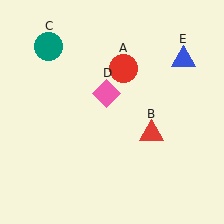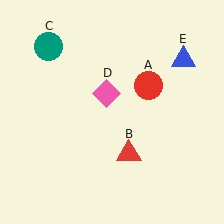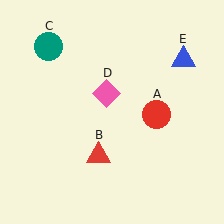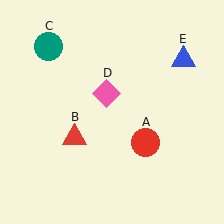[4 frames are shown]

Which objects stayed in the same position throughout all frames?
Teal circle (object C) and pink diamond (object D) and blue triangle (object E) remained stationary.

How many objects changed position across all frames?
2 objects changed position: red circle (object A), red triangle (object B).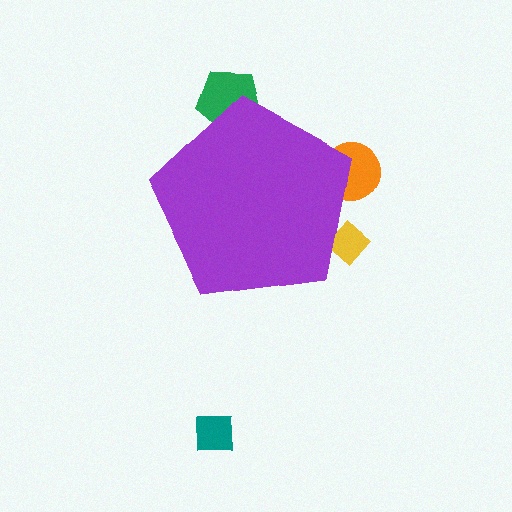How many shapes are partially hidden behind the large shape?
3 shapes are partially hidden.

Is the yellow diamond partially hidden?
Yes, the yellow diamond is partially hidden behind the purple pentagon.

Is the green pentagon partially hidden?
Yes, the green pentagon is partially hidden behind the purple pentagon.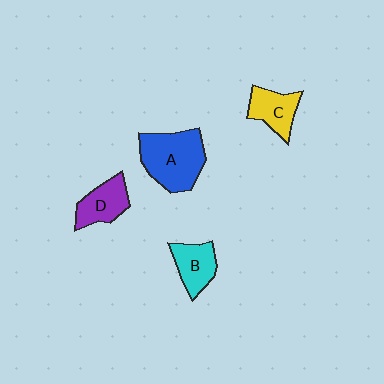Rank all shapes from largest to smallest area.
From largest to smallest: A (blue), D (purple), C (yellow), B (cyan).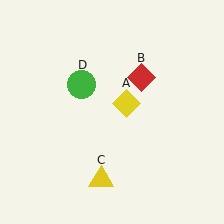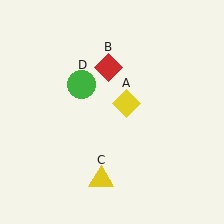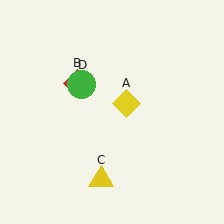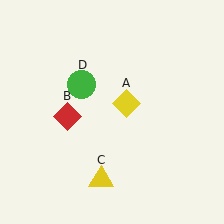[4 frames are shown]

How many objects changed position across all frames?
1 object changed position: red diamond (object B).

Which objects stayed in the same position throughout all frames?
Yellow diamond (object A) and yellow triangle (object C) and green circle (object D) remained stationary.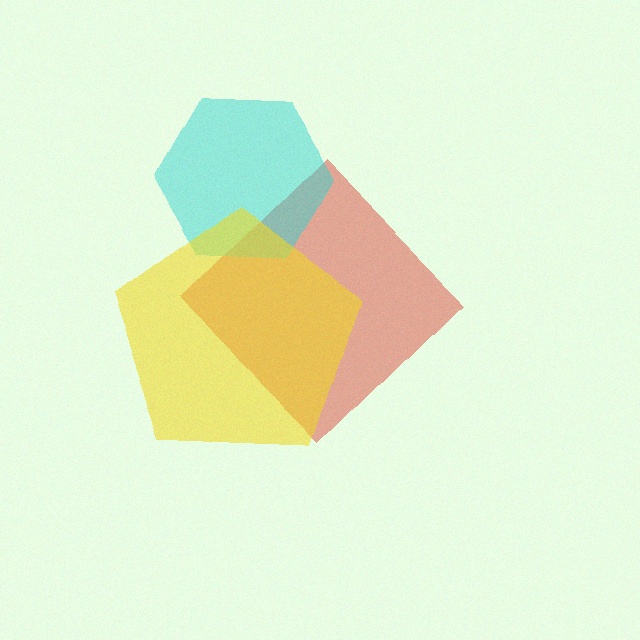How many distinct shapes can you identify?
There are 3 distinct shapes: a red diamond, a cyan hexagon, a yellow pentagon.